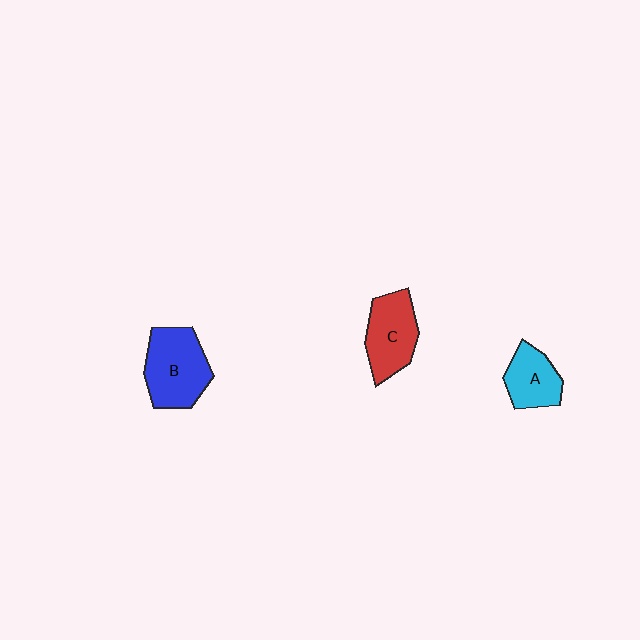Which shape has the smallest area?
Shape A (cyan).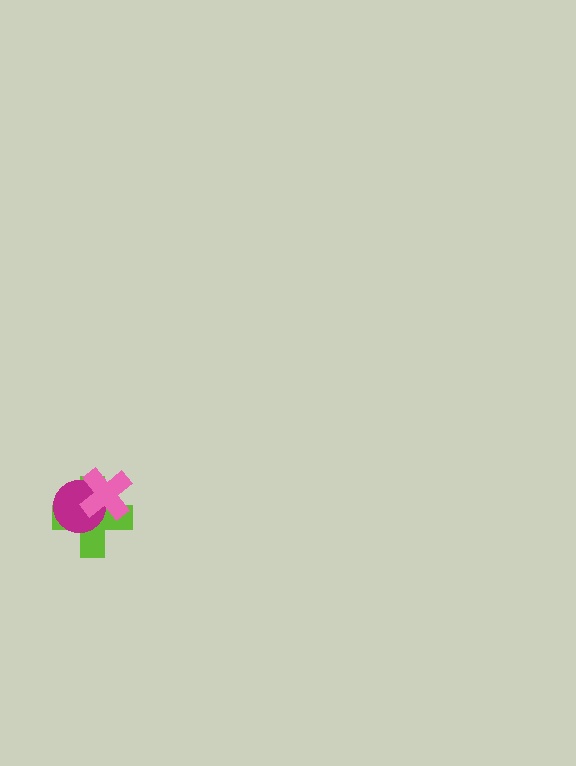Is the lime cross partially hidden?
Yes, it is partially covered by another shape.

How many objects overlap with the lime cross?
2 objects overlap with the lime cross.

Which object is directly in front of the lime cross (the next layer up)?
The magenta circle is directly in front of the lime cross.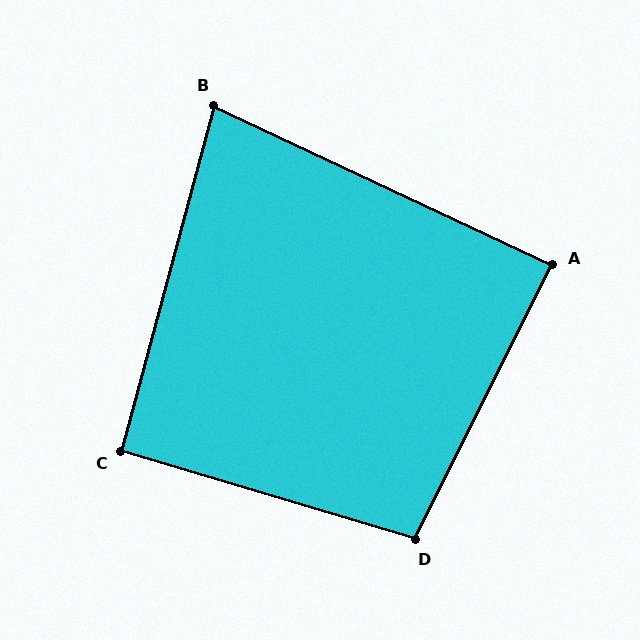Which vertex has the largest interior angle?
D, at approximately 100 degrees.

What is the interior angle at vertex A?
Approximately 88 degrees (approximately right).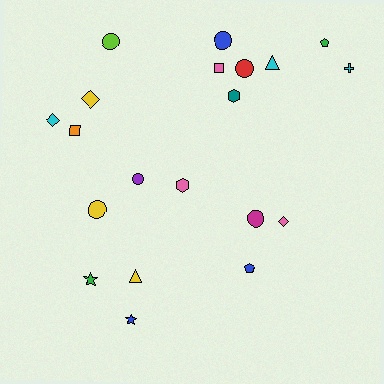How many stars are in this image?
There are 2 stars.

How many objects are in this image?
There are 20 objects.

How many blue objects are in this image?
There are 3 blue objects.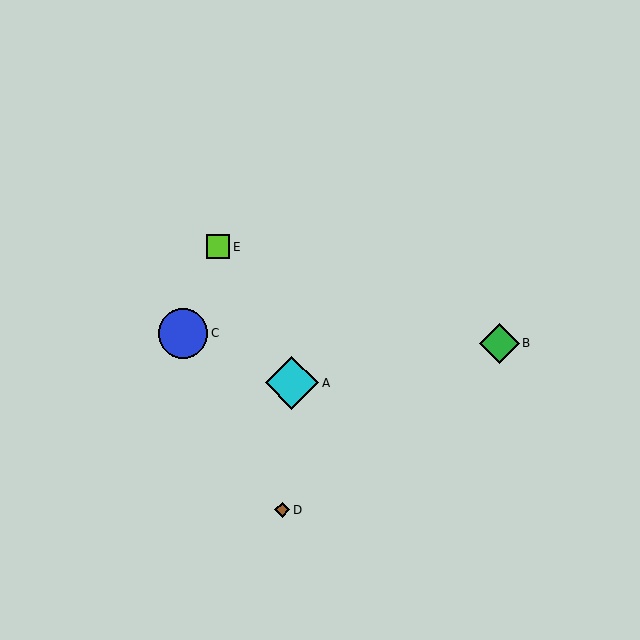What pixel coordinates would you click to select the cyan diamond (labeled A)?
Click at (292, 383) to select the cyan diamond A.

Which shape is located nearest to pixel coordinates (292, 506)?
The brown diamond (labeled D) at (282, 510) is nearest to that location.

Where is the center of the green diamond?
The center of the green diamond is at (499, 343).